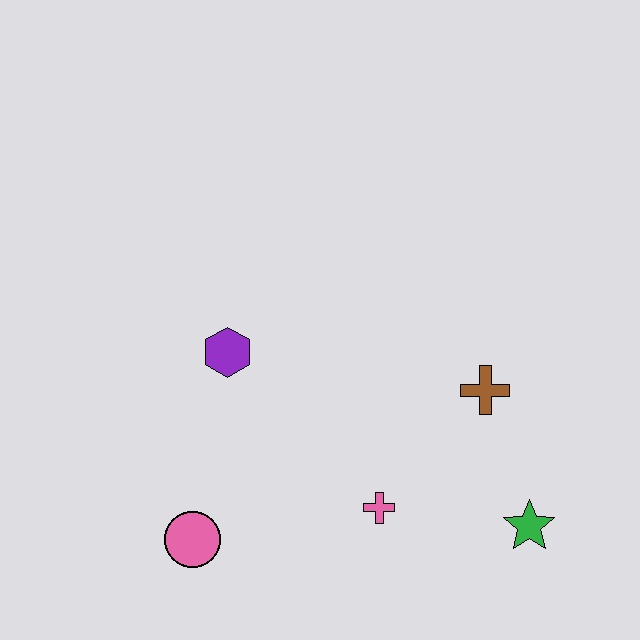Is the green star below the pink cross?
Yes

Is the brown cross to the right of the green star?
No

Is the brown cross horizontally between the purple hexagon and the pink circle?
No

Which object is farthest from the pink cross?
The purple hexagon is farthest from the pink cross.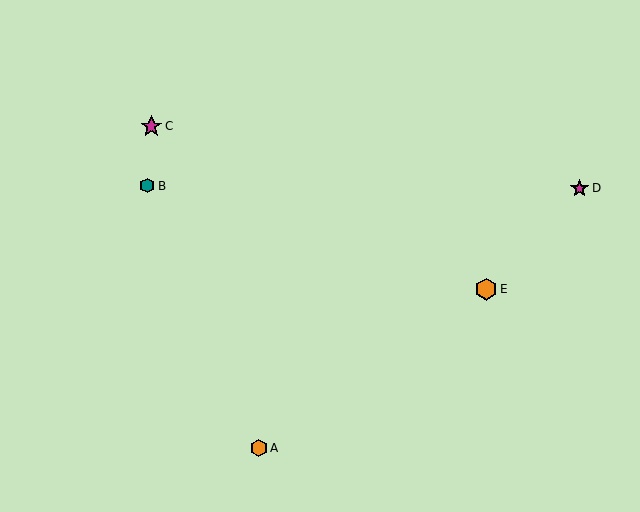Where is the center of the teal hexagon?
The center of the teal hexagon is at (147, 186).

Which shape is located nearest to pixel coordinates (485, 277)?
The orange hexagon (labeled E) at (486, 289) is nearest to that location.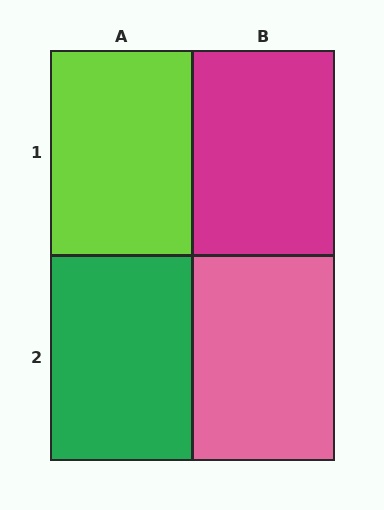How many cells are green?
1 cell is green.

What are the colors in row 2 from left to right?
Green, pink.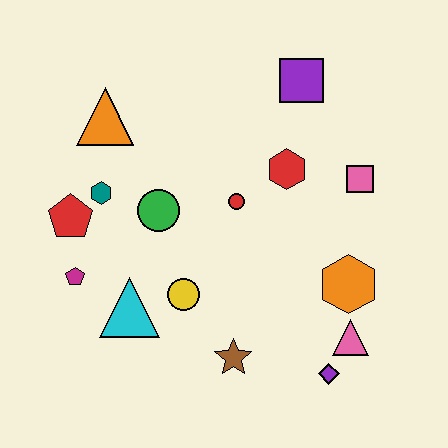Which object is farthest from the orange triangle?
The purple diamond is farthest from the orange triangle.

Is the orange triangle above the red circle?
Yes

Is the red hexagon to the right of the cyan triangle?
Yes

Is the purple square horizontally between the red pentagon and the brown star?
No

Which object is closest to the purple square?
The red hexagon is closest to the purple square.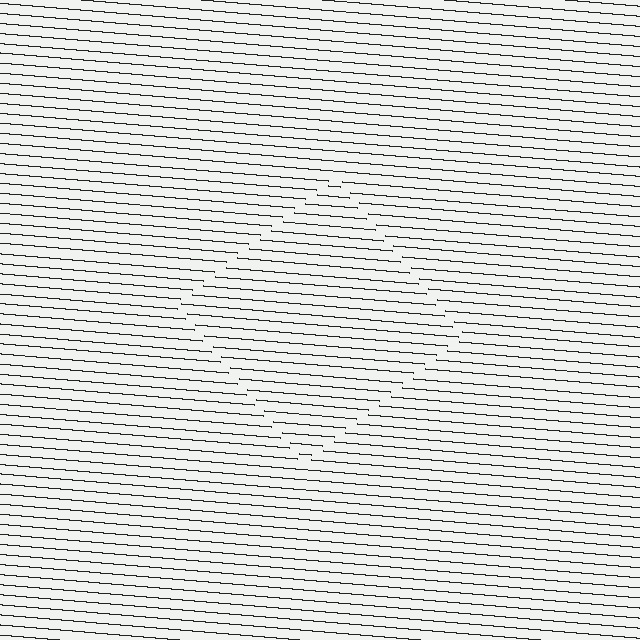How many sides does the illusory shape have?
4 sides — the line-ends trace a square.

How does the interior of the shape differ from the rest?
The interior of the shape contains the same grating, shifted by half a period — the contour is defined by the phase discontinuity where line-ends from the inner and outer gratings abut.